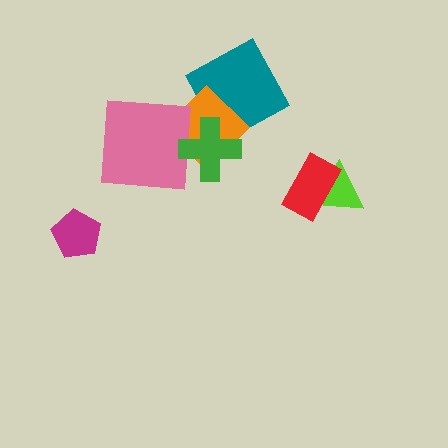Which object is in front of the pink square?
The green cross is in front of the pink square.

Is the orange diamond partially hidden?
Yes, it is partially covered by another shape.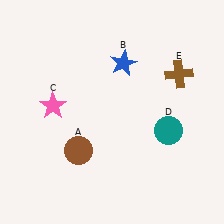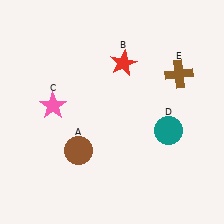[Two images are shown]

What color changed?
The star (B) changed from blue in Image 1 to red in Image 2.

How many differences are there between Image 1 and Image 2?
There is 1 difference between the two images.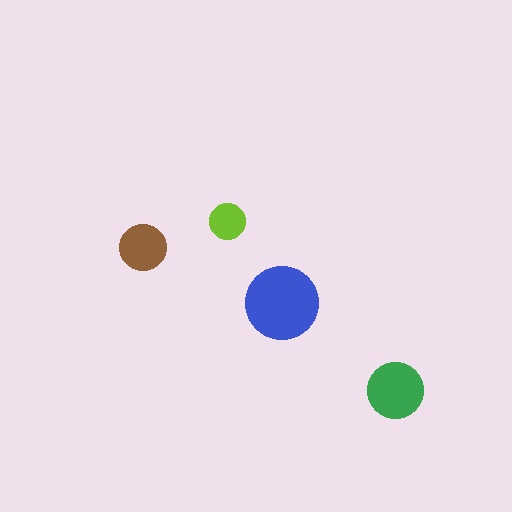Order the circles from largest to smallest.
the blue one, the green one, the brown one, the lime one.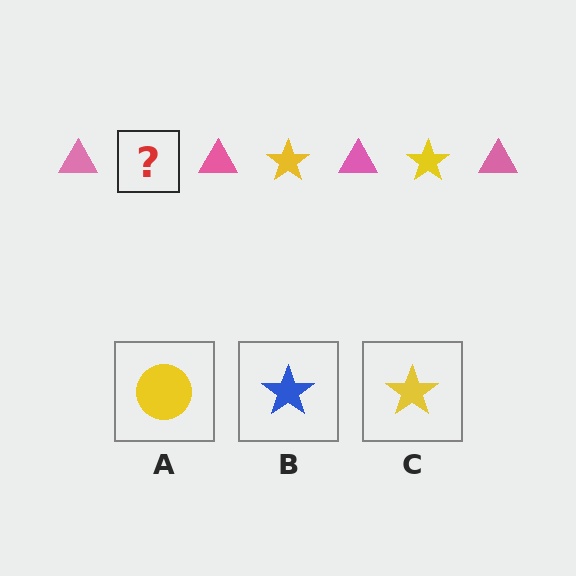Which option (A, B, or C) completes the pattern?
C.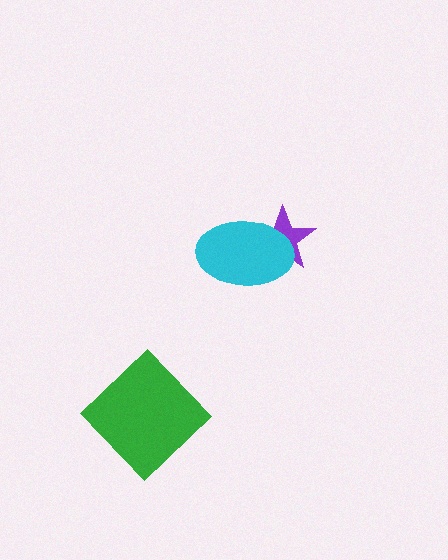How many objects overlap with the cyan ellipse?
1 object overlaps with the cyan ellipse.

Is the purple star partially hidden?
Yes, it is partially covered by another shape.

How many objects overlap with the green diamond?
0 objects overlap with the green diamond.